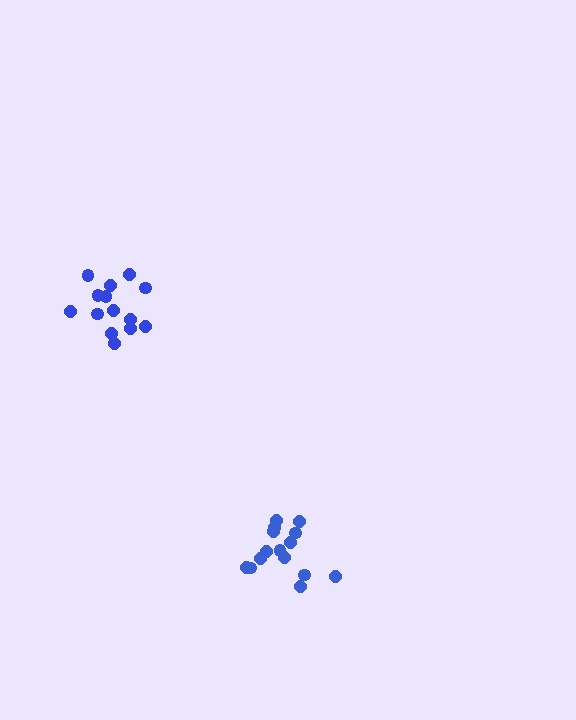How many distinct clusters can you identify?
There are 2 distinct clusters.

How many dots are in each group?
Group 1: 15 dots, Group 2: 14 dots (29 total).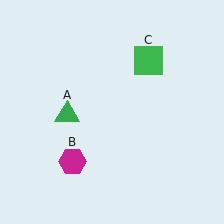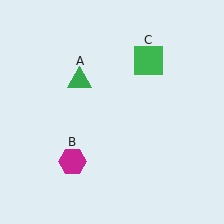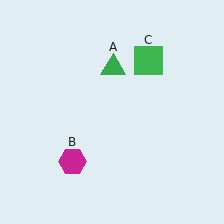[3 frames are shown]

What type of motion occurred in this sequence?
The green triangle (object A) rotated clockwise around the center of the scene.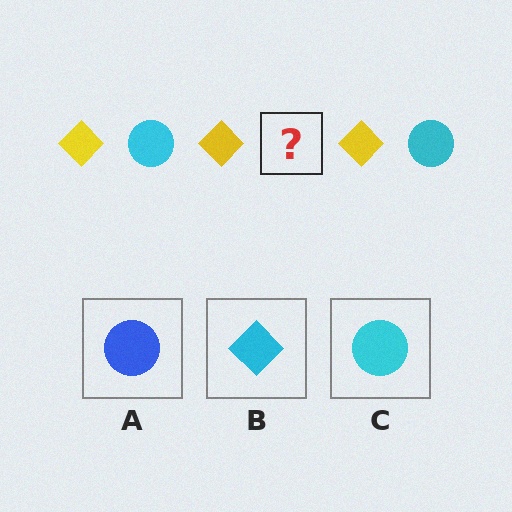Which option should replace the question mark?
Option C.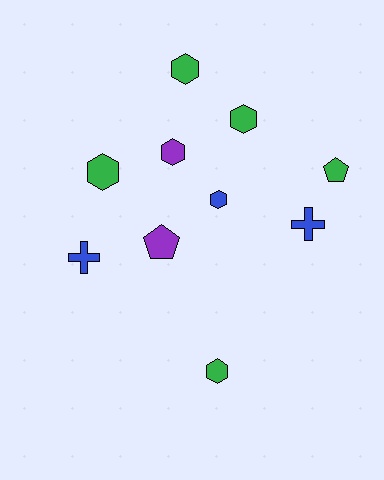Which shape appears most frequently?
Hexagon, with 6 objects.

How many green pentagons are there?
There is 1 green pentagon.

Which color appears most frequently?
Green, with 5 objects.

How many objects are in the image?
There are 10 objects.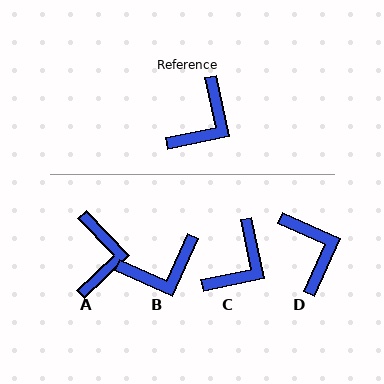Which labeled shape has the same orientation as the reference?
C.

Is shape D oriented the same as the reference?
No, it is off by about 54 degrees.